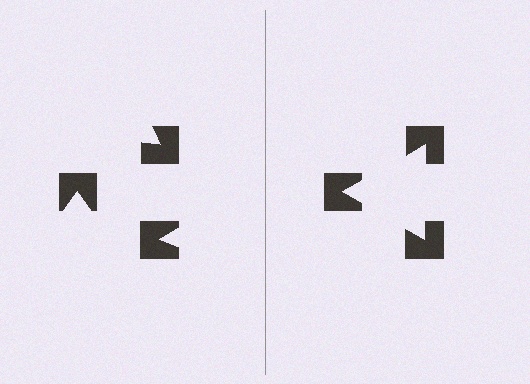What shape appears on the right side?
An illusory triangle.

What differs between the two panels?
The notched squares are positioned identically on both sides; only the wedge orientations differ. On the right they align to a triangle; on the left they are misaligned.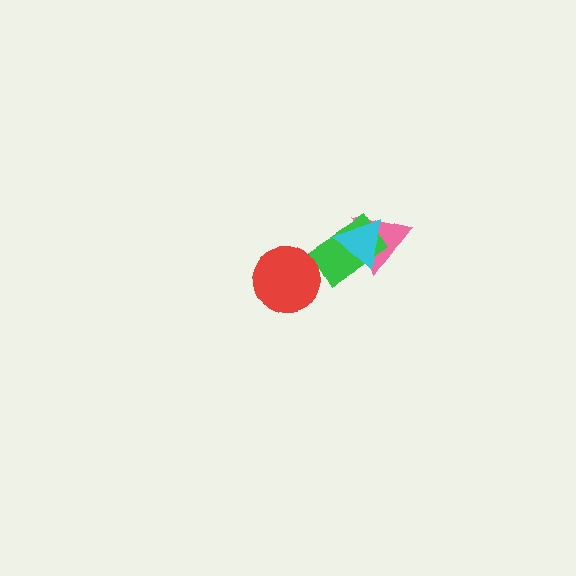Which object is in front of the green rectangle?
The cyan triangle is in front of the green rectangle.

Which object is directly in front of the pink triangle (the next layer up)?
The green rectangle is directly in front of the pink triangle.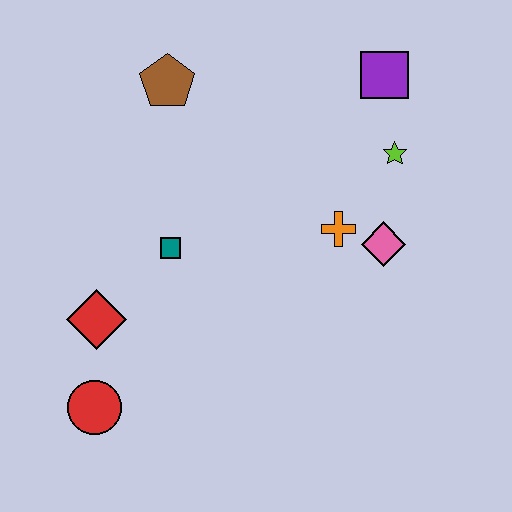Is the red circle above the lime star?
No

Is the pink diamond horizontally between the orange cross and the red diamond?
No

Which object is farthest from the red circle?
The purple square is farthest from the red circle.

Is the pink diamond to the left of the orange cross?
No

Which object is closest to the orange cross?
The pink diamond is closest to the orange cross.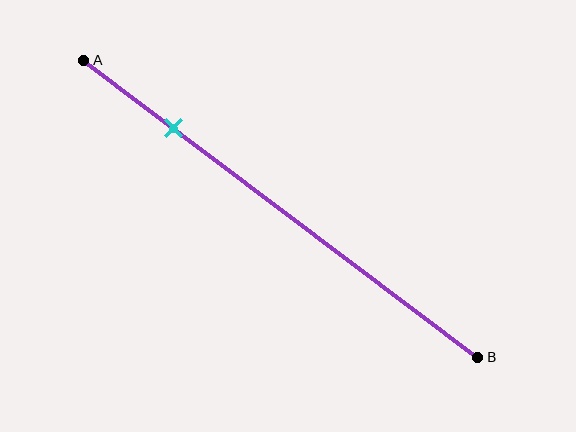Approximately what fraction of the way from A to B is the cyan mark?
The cyan mark is approximately 25% of the way from A to B.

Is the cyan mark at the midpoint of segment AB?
No, the mark is at about 25% from A, not at the 50% midpoint.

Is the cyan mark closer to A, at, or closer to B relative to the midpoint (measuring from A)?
The cyan mark is closer to point A than the midpoint of segment AB.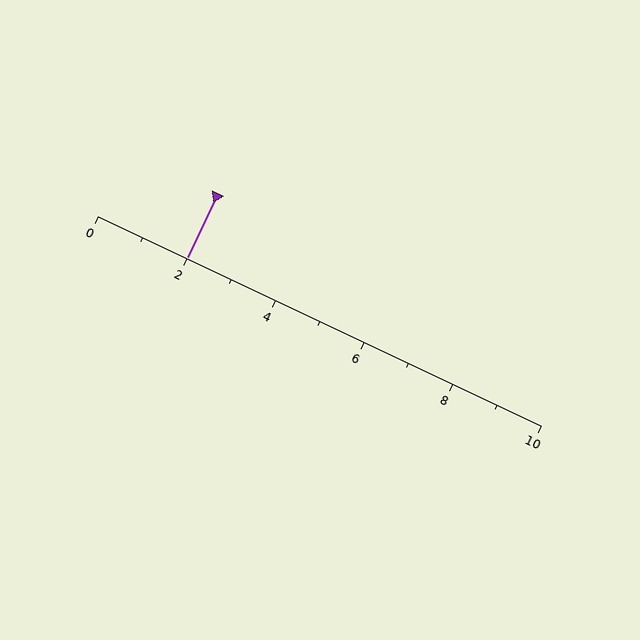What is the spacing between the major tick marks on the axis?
The major ticks are spaced 2 apart.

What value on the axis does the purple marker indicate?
The marker indicates approximately 2.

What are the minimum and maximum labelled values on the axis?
The axis runs from 0 to 10.